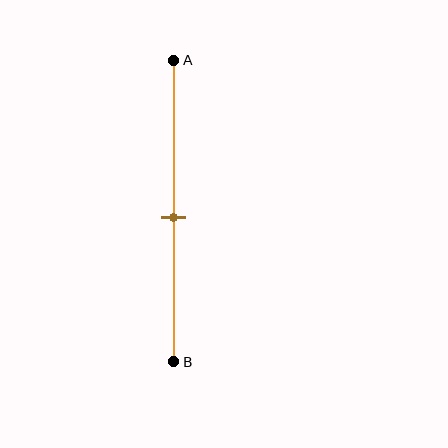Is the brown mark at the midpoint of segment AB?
Yes, the mark is approximately at the midpoint.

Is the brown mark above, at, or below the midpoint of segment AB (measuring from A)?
The brown mark is approximately at the midpoint of segment AB.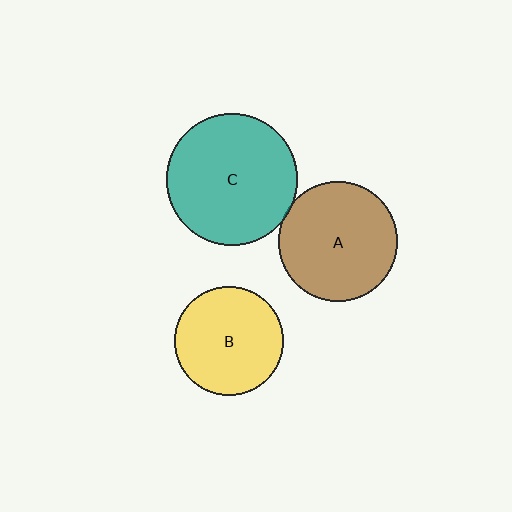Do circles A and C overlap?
Yes.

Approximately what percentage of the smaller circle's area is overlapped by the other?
Approximately 5%.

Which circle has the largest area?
Circle C (teal).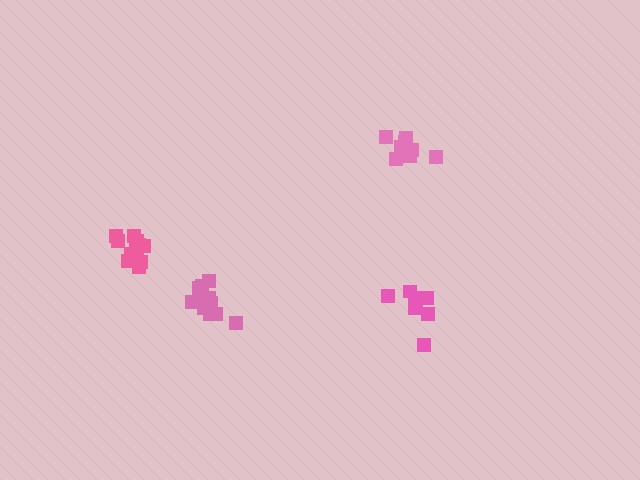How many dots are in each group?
Group 1: 12 dots, Group 2: 12 dots, Group 3: 8 dots, Group 4: 10 dots (42 total).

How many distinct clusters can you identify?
There are 4 distinct clusters.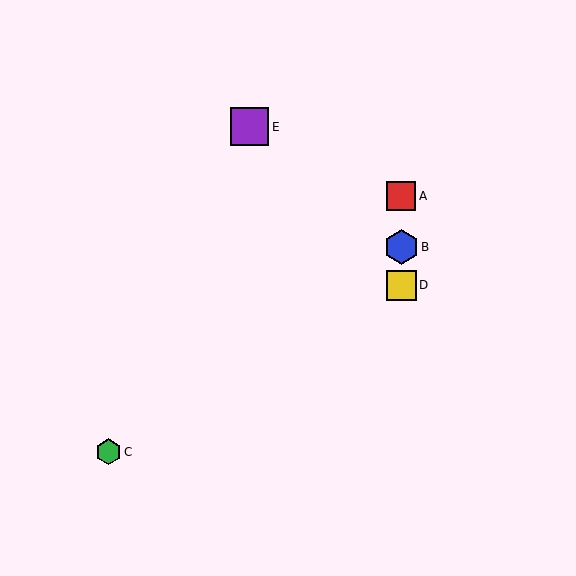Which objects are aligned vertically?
Objects A, B, D are aligned vertically.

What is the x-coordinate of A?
Object A is at x≈401.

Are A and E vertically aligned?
No, A is at x≈401 and E is at x≈250.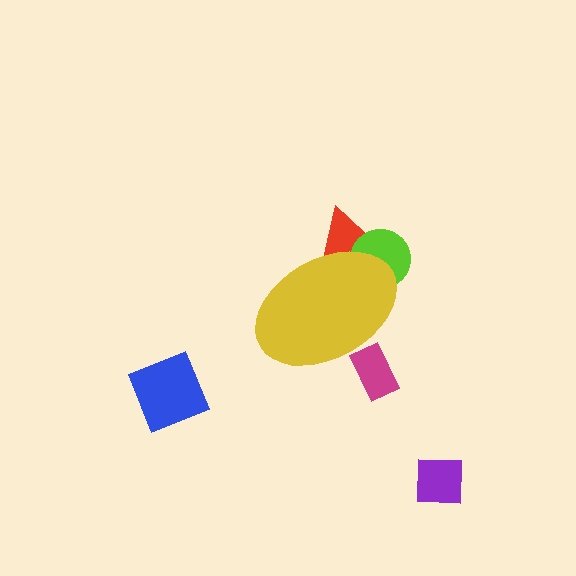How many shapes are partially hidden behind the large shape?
3 shapes are partially hidden.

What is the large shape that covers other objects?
A yellow ellipse.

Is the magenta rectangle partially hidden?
Yes, the magenta rectangle is partially hidden behind the yellow ellipse.